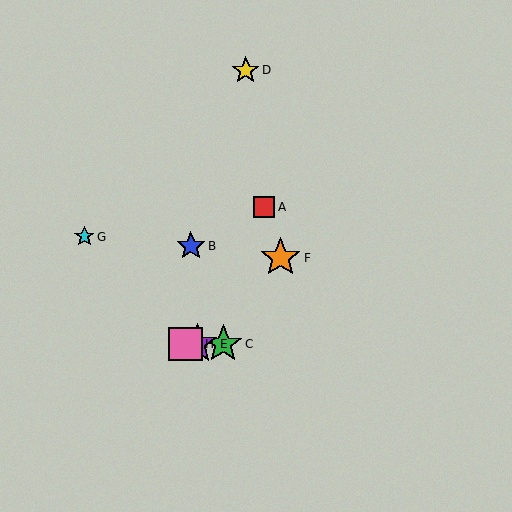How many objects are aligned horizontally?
3 objects (C, E, H) are aligned horizontally.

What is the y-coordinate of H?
Object H is at y≈344.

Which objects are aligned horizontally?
Objects C, E, H are aligned horizontally.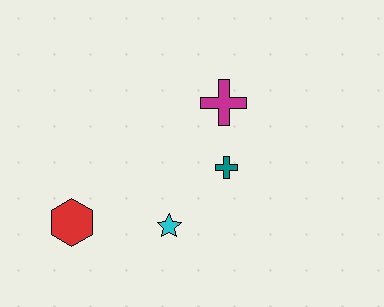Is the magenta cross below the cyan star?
No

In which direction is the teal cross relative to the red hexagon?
The teal cross is to the right of the red hexagon.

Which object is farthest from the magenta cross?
The red hexagon is farthest from the magenta cross.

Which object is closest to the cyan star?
The teal cross is closest to the cyan star.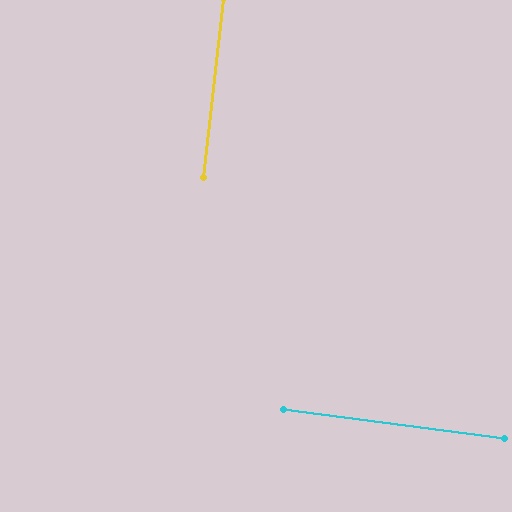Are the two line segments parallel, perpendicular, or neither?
Perpendicular — they meet at approximately 89°.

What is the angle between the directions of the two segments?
Approximately 89 degrees.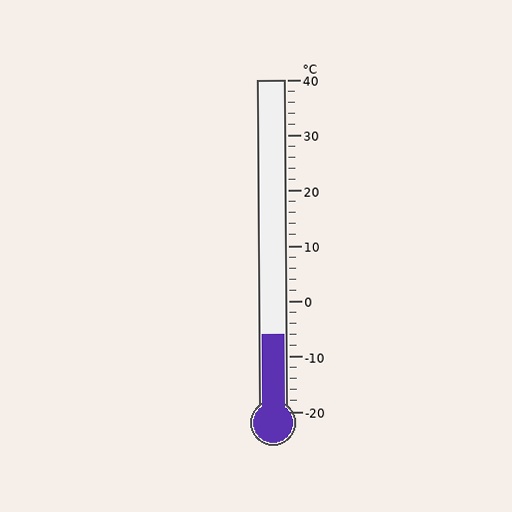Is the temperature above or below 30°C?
The temperature is below 30°C.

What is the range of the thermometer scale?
The thermometer scale ranges from -20°C to 40°C.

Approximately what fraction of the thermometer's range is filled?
The thermometer is filled to approximately 25% of its range.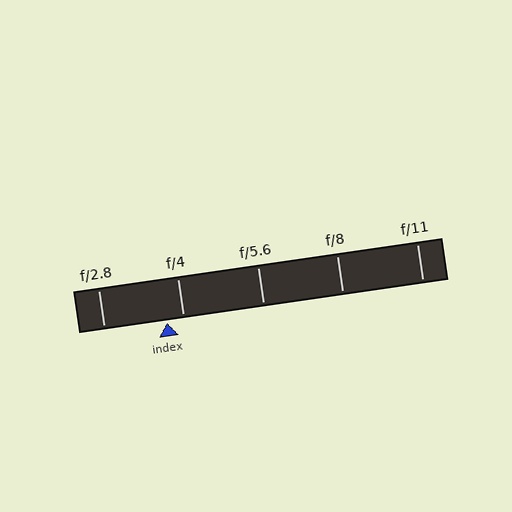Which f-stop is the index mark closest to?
The index mark is closest to f/4.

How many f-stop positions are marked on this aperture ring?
There are 5 f-stop positions marked.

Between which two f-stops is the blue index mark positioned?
The index mark is between f/2.8 and f/4.